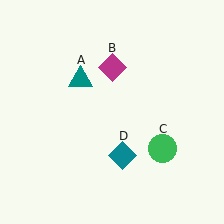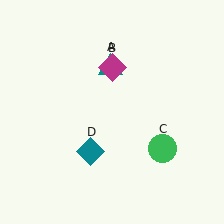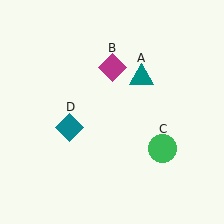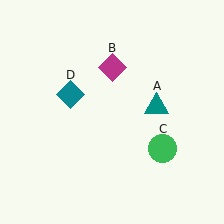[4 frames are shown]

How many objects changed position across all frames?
2 objects changed position: teal triangle (object A), teal diamond (object D).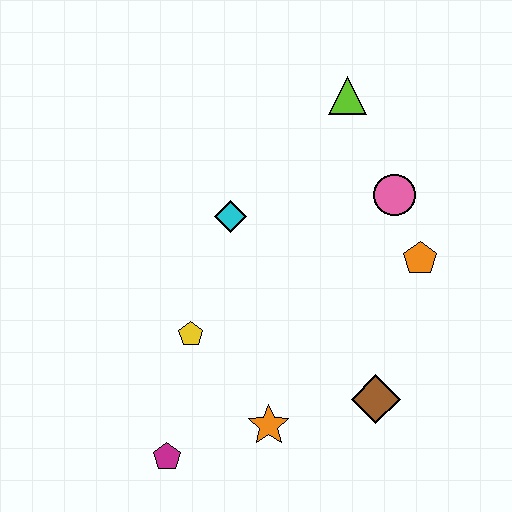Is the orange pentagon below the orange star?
No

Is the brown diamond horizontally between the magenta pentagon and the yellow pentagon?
No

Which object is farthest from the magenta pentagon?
The lime triangle is farthest from the magenta pentagon.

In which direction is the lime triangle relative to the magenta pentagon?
The lime triangle is above the magenta pentagon.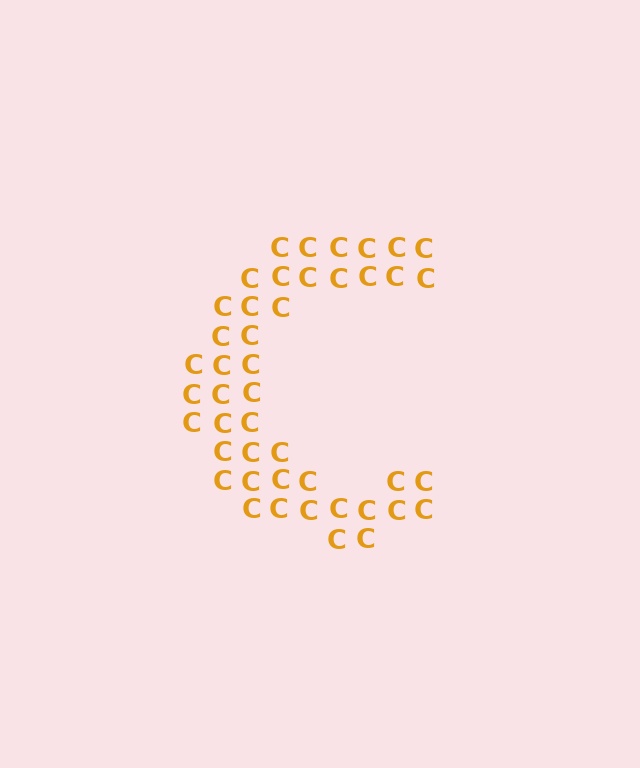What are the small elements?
The small elements are letter C's.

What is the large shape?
The large shape is the letter C.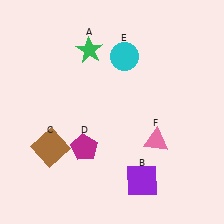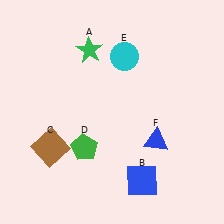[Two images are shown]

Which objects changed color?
B changed from purple to blue. D changed from magenta to green. F changed from pink to blue.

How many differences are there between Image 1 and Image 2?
There are 3 differences between the two images.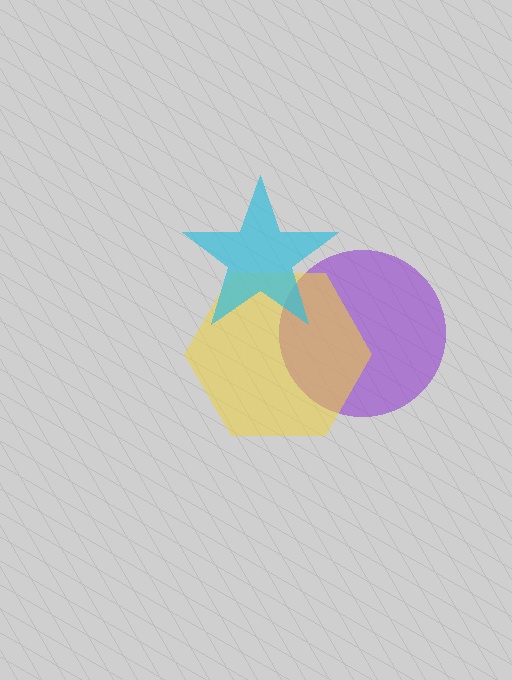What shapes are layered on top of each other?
The layered shapes are: a purple circle, a yellow hexagon, a cyan star.